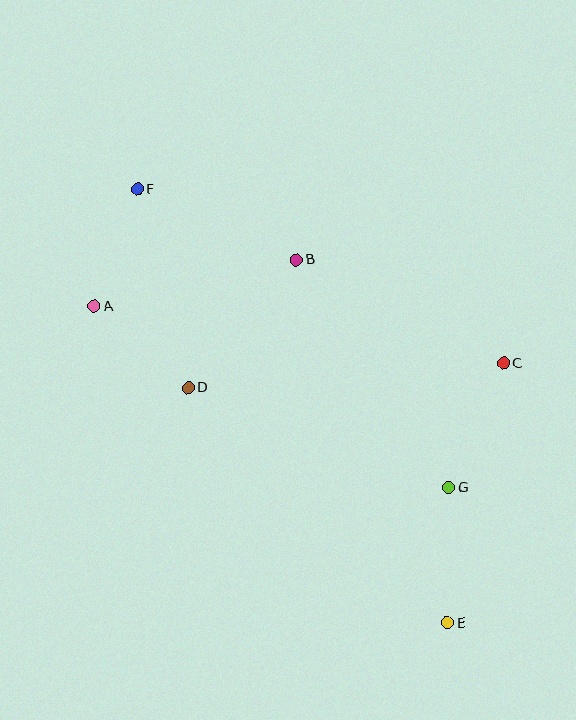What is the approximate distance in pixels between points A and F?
The distance between A and F is approximately 125 pixels.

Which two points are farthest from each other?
Points E and F are farthest from each other.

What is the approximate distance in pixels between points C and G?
The distance between C and G is approximately 136 pixels.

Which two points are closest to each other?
Points A and D are closest to each other.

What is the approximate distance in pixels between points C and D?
The distance between C and D is approximately 316 pixels.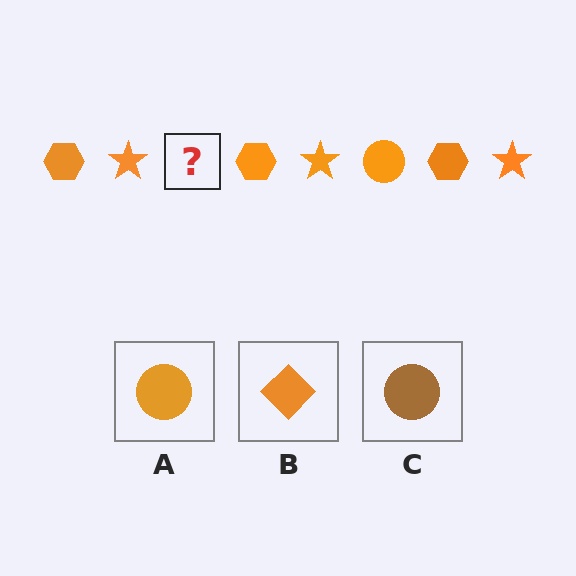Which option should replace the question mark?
Option A.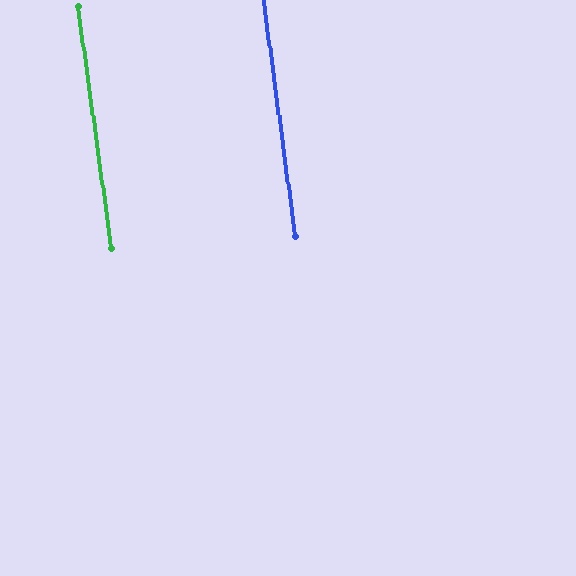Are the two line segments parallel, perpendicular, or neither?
Parallel — their directions differ by only 0.1°.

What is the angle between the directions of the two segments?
Approximately 0 degrees.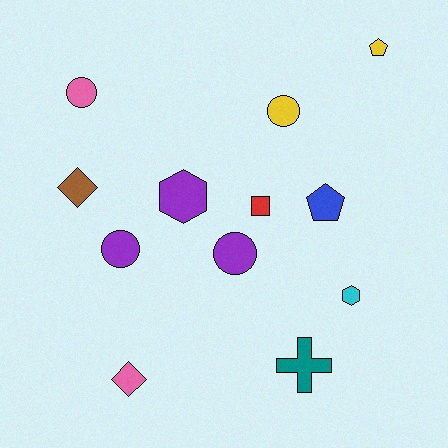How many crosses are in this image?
There is 1 cross.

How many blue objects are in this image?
There is 1 blue object.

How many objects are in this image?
There are 12 objects.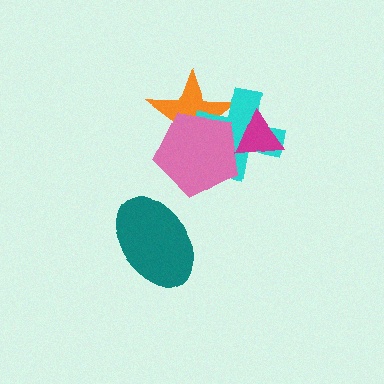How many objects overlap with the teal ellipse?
0 objects overlap with the teal ellipse.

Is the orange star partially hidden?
Yes, it is partially covered by another shape.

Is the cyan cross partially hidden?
Yes, it is partially covered by another shape.